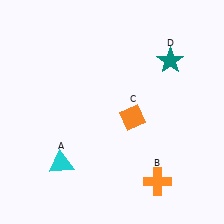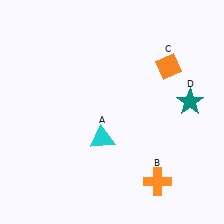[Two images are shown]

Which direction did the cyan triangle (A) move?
The cyan triangle (A) moved right.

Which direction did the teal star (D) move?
The teal star (D) moved down.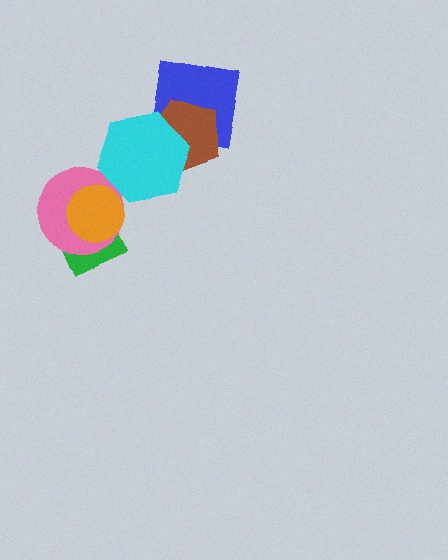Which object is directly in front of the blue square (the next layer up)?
The brown pentagon is directly in front of the blue square.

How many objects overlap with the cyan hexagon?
2 objects overlap with the cyan hexagon.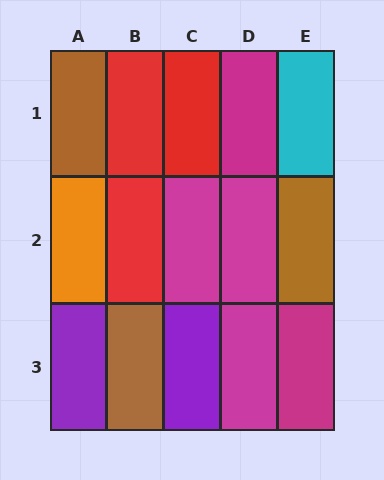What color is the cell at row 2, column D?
Magenta.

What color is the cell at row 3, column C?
Purple.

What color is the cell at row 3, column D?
Magenta.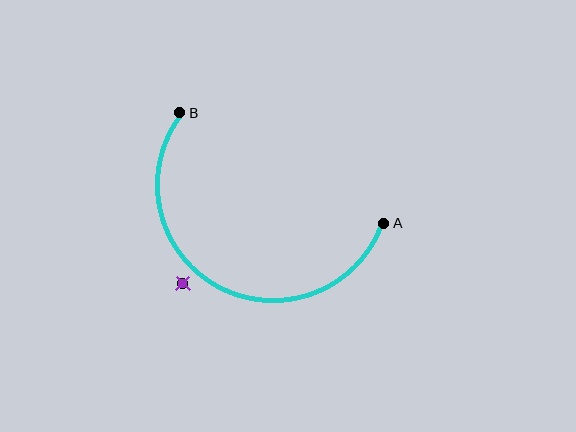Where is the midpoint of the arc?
The arc midpoint is the point on the curve farthest from the straight line joining A and B. It sits below that line.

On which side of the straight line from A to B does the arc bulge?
The arc bulges below the straight line connecting A and B.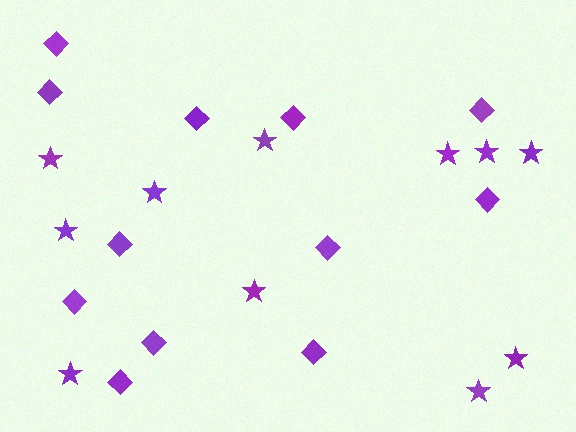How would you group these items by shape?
There are 2 groups: one group of diamonds (12) and one group of stars (11).